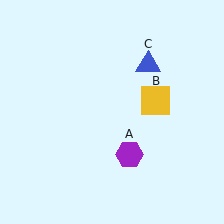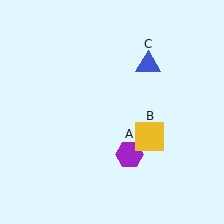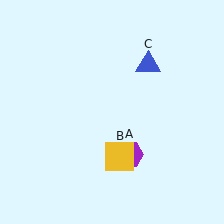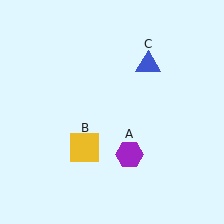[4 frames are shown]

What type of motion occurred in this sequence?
The yellow square (object B) rotated clockwise around the center of the scene.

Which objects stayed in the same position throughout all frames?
Purple hexagon (object A) and blue triangle (object C) remained stationary.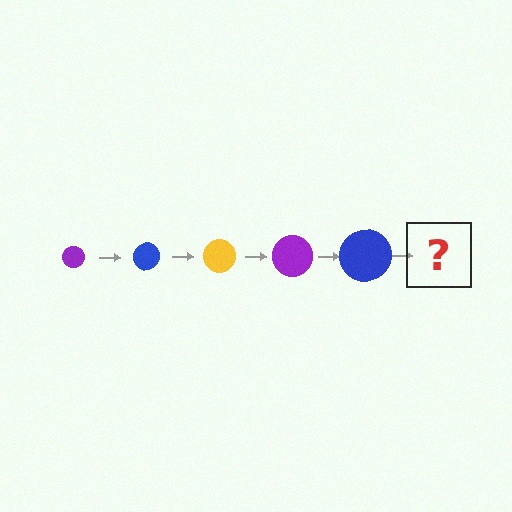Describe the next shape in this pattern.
It should be a yellow circle, larger than the previous one.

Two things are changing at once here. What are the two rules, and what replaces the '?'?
The two rules are that the circle grows larger each step and the color cycles through purple, blue, and yellow. The '?' should be a yellow circle, larger than the previous one.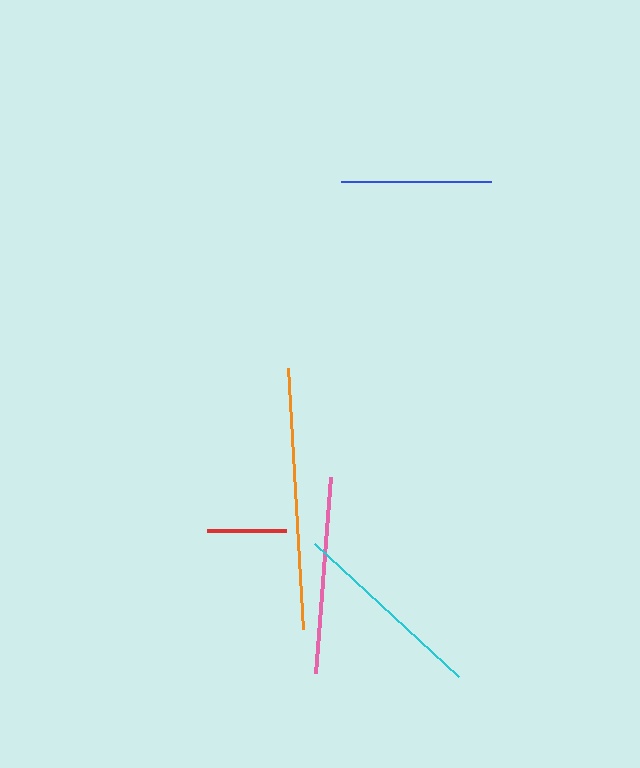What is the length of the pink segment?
The pink segment is approximately 197 pixels long.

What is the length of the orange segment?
The orange segment is approximately 262 pixels long.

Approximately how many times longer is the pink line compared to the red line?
The pink line is approximately 2.5 times the length of the red line.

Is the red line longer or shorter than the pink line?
The pink line is longer than the red line.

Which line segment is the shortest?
The red line is the shortest at approximately 80 pixels.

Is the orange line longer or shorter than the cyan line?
The orange line is longer than the cyan line.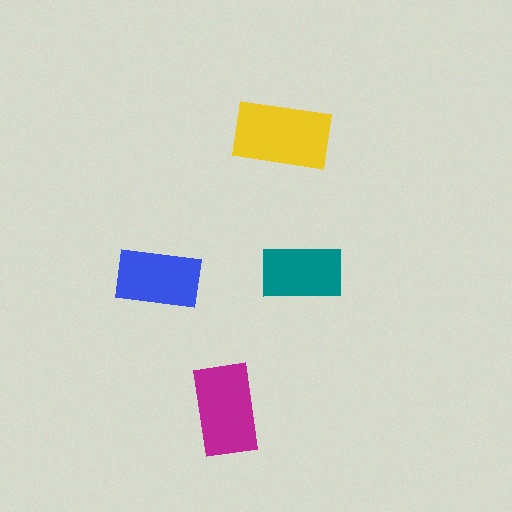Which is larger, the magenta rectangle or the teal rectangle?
The magenta one.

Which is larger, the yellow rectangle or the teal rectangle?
The yellow one.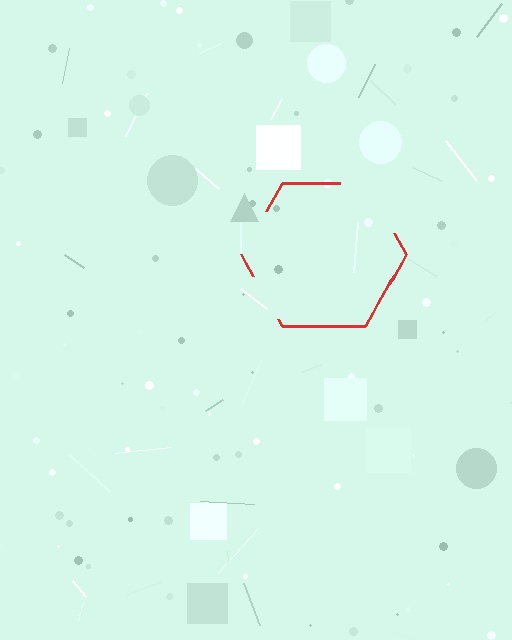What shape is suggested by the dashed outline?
The dashed outline suggests a hexagon.